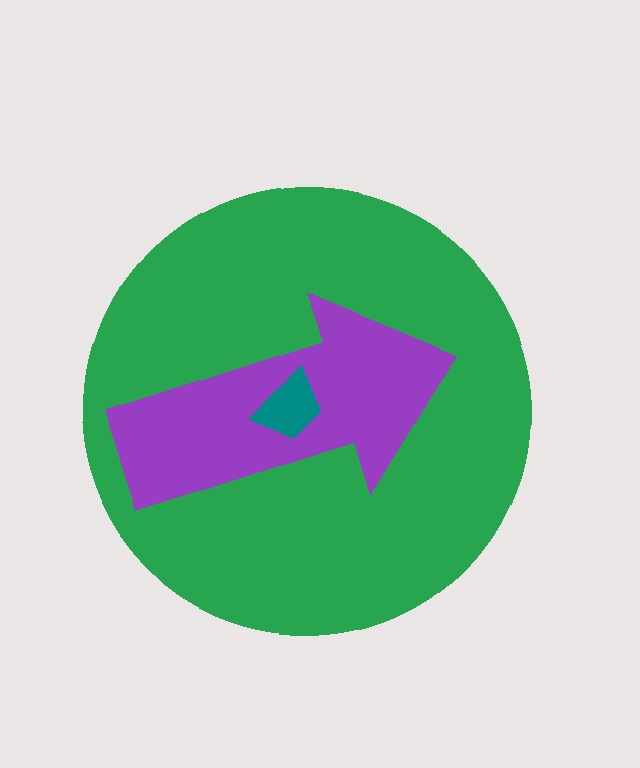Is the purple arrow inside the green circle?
Yes.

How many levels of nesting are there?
3.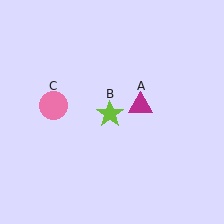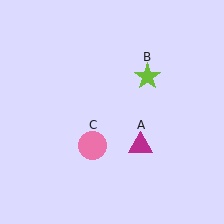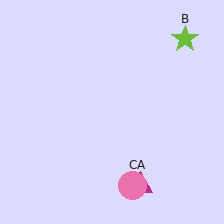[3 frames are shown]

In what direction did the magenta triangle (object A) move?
The magenta triangle (object A) moved down.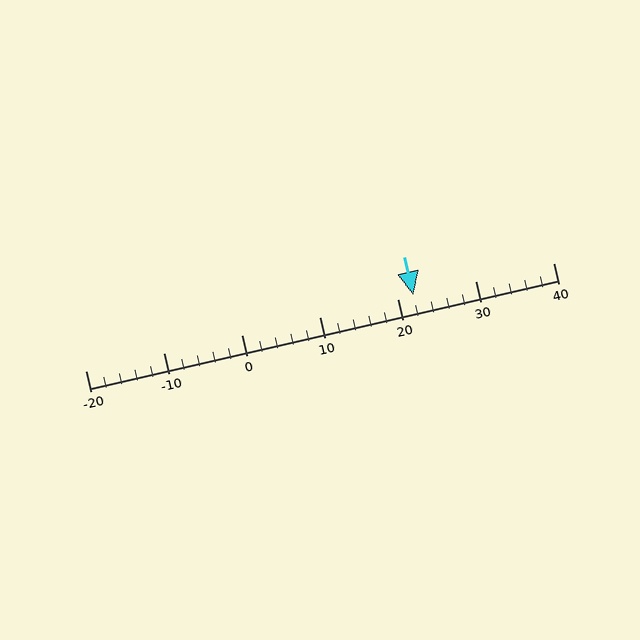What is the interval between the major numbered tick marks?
The major tick marks are spaced 10 units apart.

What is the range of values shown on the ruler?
The ruler shows values from -20 to 40.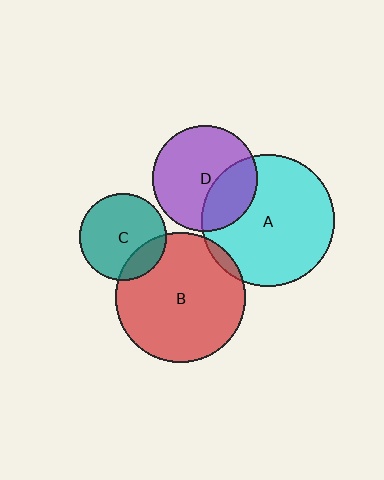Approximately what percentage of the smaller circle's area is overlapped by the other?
Approximately 30%.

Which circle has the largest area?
Circle A (cyan).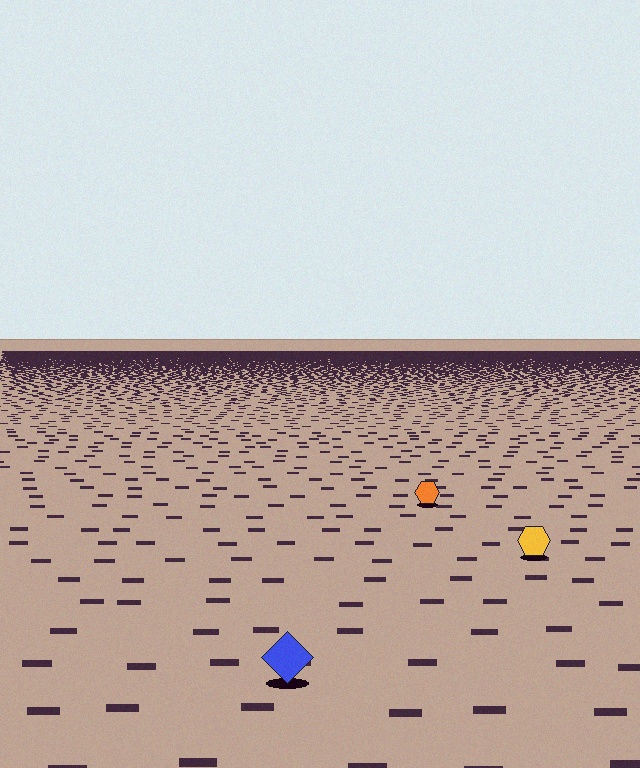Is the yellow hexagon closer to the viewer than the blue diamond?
No. The blue diamond is closer — you can tell from the texture gradient: the ground texture is coarser near it.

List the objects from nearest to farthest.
From nearest to farthest: the blue diamond, the yellow hexagon, the orange hexagon.